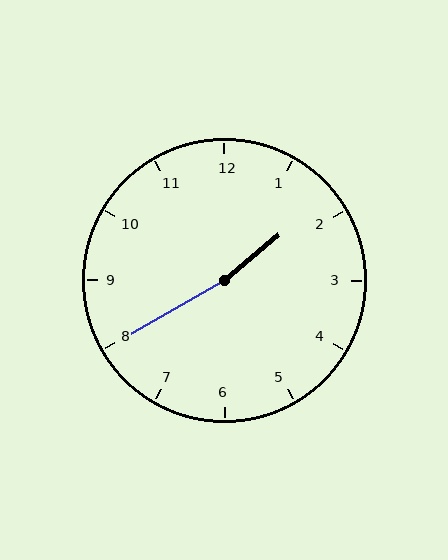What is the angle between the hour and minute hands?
Approximately 170 degrees.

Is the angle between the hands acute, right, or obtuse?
It is obtuse.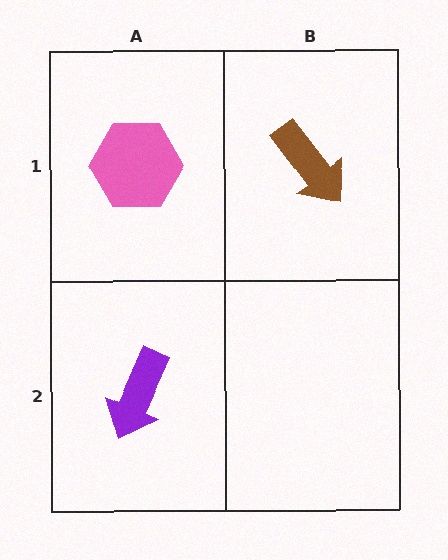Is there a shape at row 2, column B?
No, that cell is empty.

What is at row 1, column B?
A brown arrow.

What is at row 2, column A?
A purple arrow.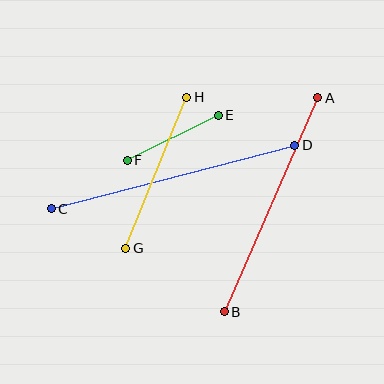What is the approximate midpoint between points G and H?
The midpoint is at approximately (156, 173) pixels.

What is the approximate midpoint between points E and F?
The midpoint is at approximately (173, 138) pixels.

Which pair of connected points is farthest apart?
Points C and D are farthest apart.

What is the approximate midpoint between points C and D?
The midpoint is at approximately (173, 177) pixels.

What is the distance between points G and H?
The distance is approximately 163 pixels.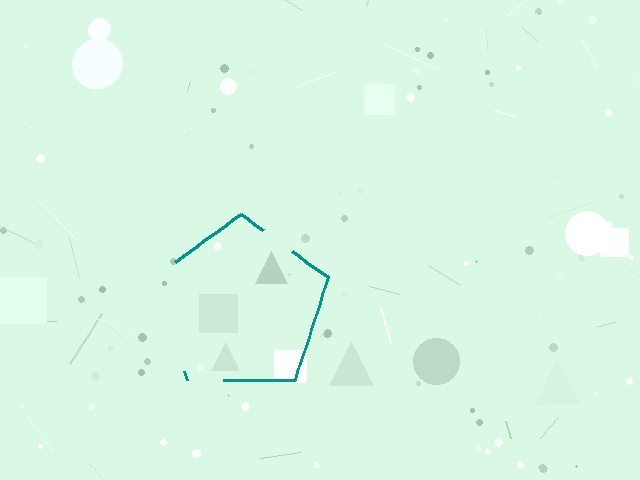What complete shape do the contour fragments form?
The contour fragments form a pentagon.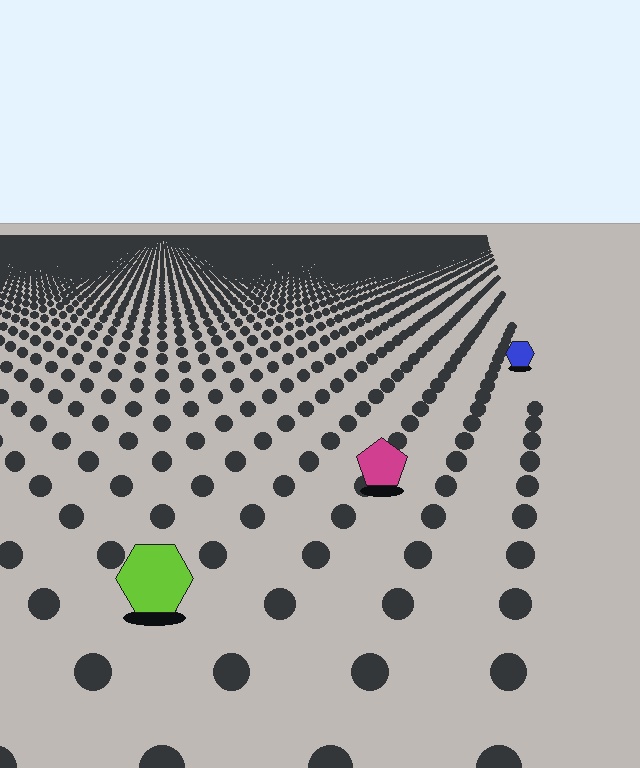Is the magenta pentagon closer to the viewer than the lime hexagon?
No. The lime hexagon is closer — you can tell from the texture gradient: the ground texture is coarser near it.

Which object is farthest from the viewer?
The blue hexagon is farthest from the viewer. It appears smaller and the ground texture around it is denser.